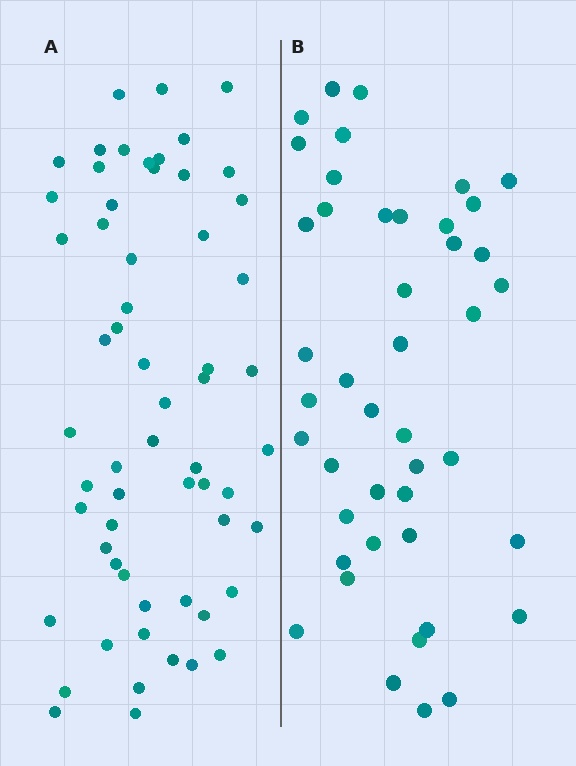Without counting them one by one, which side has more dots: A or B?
Region A (the left region) has more dots.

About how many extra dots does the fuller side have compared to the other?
Region A has approximately 15 more dots than region B.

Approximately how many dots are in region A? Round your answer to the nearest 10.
About 60 dots.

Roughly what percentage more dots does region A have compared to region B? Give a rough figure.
About 35% more.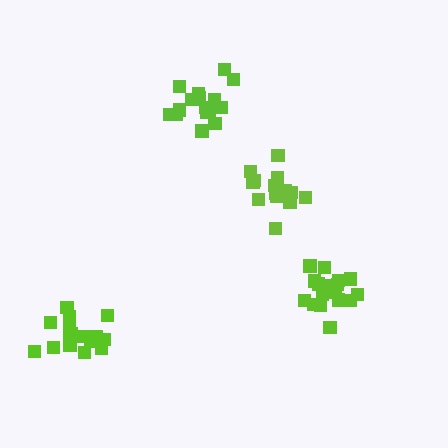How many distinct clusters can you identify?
There are 4 distinct clusters.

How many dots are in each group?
Group 1: 20 dots, Group 2: 17 dots, Group 3: 14 dots, Group 4: 18 dots (69 total).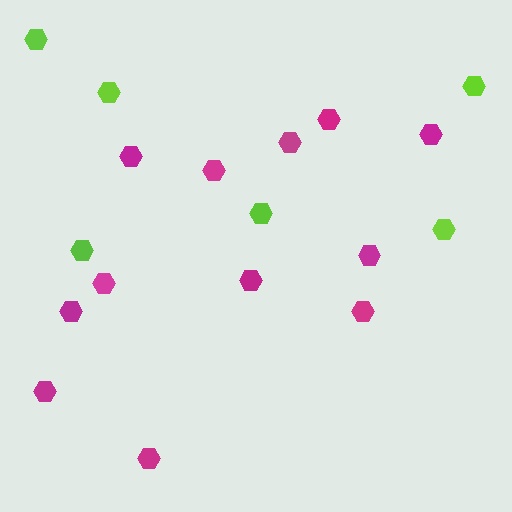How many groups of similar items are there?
There are 2 groups: one group of lime hexagons (6) and one group of magenta hexagons (12).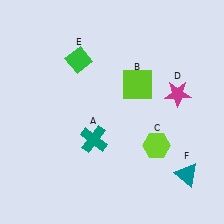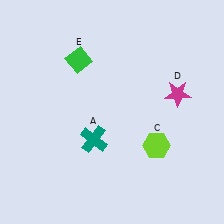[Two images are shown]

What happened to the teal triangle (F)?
The teal triangle (F) was removed in Image 2. It was in the bottom-right area of Image 1.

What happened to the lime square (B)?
The lime square (B) was removed in Image 2. It was in the top-right area of Image 1.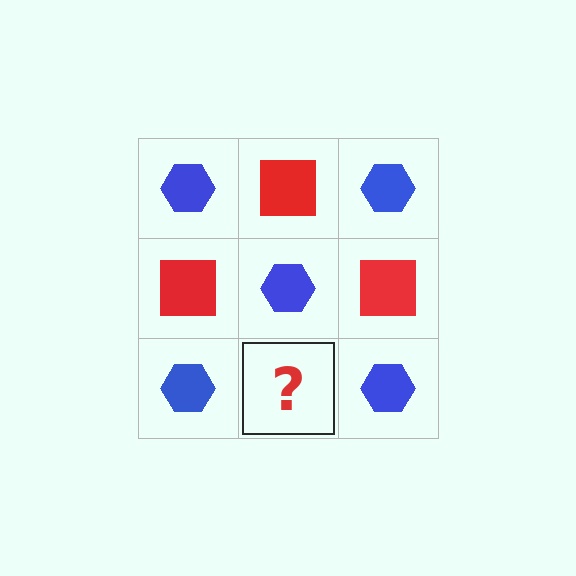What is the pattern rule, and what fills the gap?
The rule is that it alternates blue hexagon and red square in a checkerboard pattern. The gap should be filled with a red square.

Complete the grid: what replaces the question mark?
The question mark should be replaced with a red square.